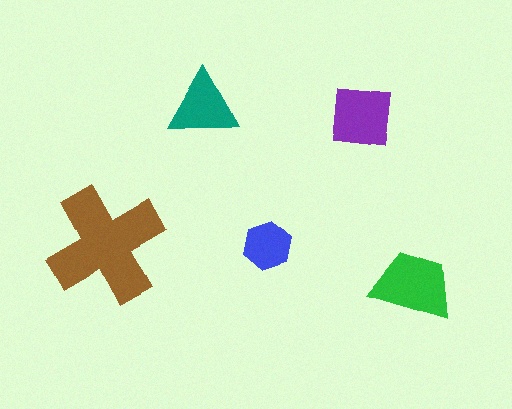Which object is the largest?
The brown cross.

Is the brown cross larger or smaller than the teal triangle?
Larger.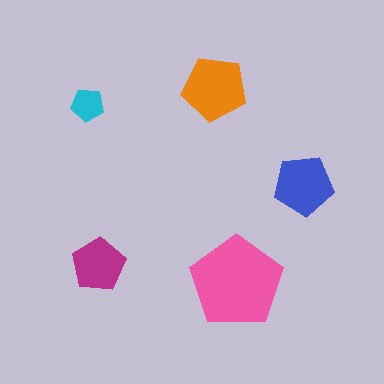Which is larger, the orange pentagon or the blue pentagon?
The orange one.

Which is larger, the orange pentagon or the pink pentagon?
The pink one.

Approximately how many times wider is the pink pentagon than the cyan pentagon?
About 3 times wider.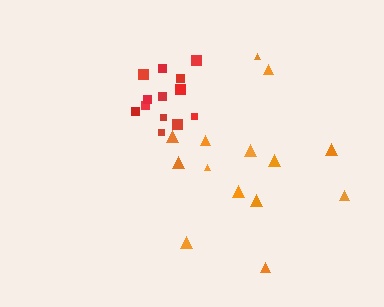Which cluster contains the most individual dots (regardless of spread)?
Orange (14).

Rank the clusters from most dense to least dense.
red, orange.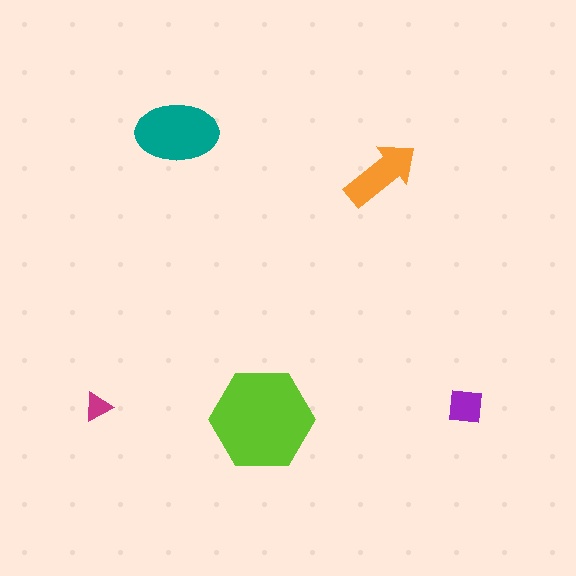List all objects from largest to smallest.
The lime hexagon, the teal ellipse, the orange arrow, the purple square, the magenta triangle.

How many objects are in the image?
There are 5 objects in the image.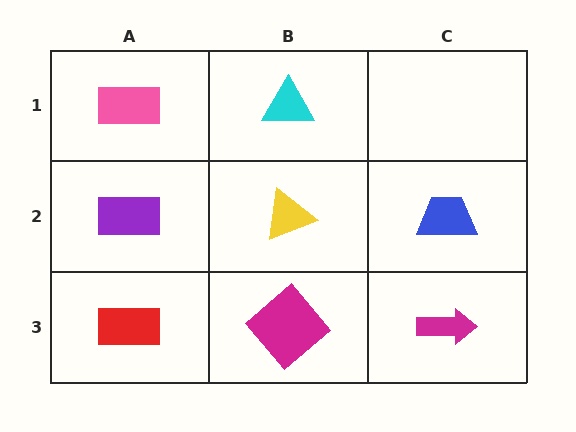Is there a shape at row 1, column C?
No, that cell is empty.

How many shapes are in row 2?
3 shapes.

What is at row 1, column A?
A pink rectangle.